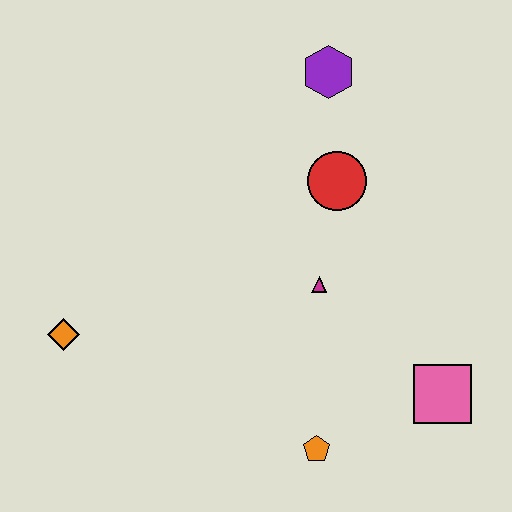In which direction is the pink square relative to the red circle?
The pink square is below the red circle.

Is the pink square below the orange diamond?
Yes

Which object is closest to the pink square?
The orange pentagon is closest to the pink square.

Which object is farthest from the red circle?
The orange diamond is farthest from the red circle.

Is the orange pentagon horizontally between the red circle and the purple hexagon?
No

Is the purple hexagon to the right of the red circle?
No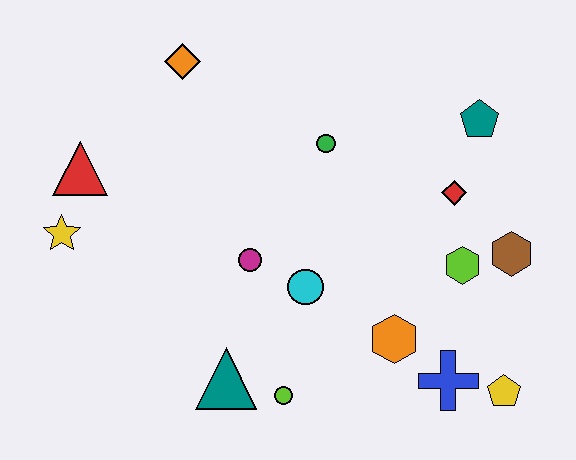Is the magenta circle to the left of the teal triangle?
No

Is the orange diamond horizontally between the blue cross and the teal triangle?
No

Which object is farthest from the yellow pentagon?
The red triangle is farthest from the yellow pentagon.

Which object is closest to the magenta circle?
The cyan circle is closest to the magenta circle.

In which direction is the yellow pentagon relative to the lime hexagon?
The yellow pentagon is below the lime hexagon.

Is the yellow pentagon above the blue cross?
No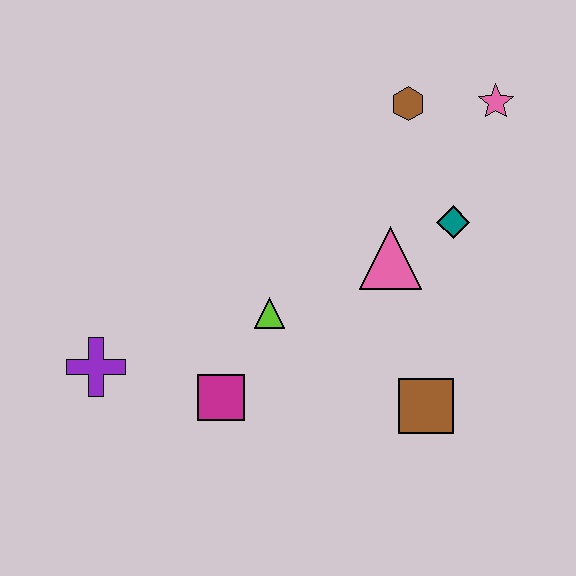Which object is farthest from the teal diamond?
The purple cross is farthest from the teal diamond.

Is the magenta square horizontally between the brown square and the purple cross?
Yes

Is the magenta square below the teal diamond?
Yes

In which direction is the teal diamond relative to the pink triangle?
The teal diamond is to the right of the pink triangle.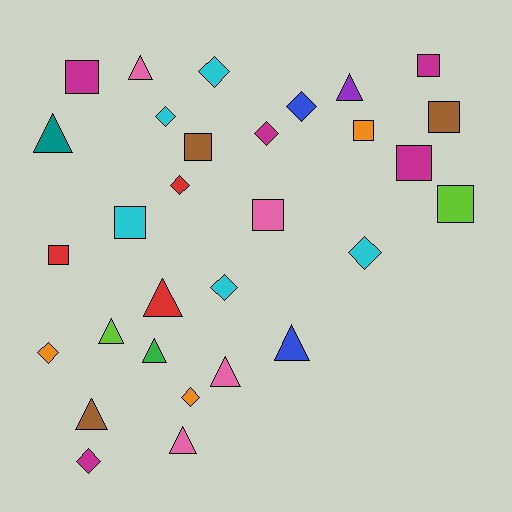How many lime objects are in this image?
There are 2 lime objects.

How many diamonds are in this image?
There are 10 diamonds.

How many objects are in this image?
There are 30 objects.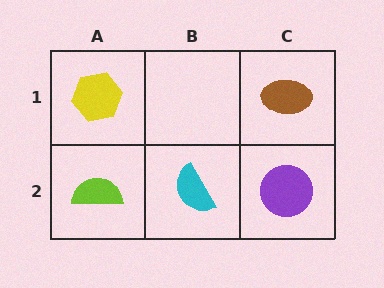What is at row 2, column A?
A lime semicircle.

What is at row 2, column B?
A cyan semicircle.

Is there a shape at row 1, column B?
No, that cell is empty.